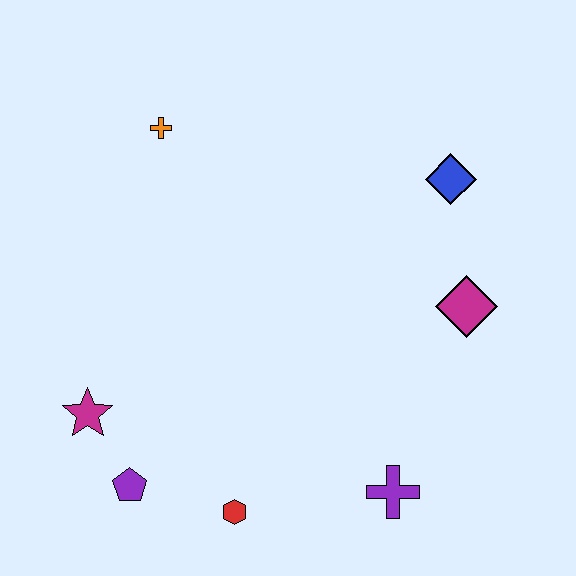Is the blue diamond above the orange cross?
No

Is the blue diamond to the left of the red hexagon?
No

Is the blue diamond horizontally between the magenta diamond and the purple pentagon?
Yes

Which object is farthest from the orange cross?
The purple cross is farthest from the orange cross.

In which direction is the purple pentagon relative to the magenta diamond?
The purple pentagon is to the left of the magenta diamond.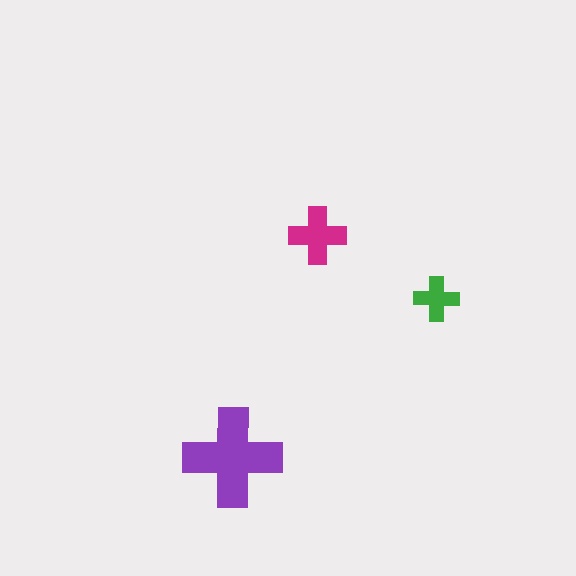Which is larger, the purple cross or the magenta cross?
The purple one.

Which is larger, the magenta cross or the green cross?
The magenta one.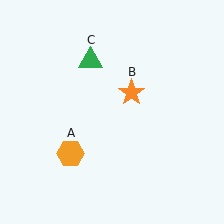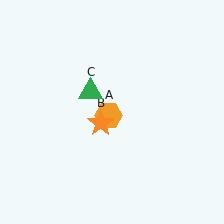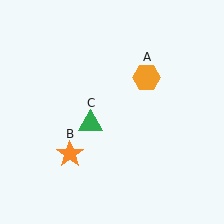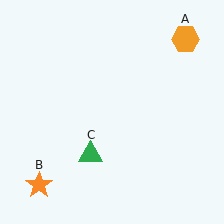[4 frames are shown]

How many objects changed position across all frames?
3 objects changed position: orange hexagon (object A), orange star (object B), green triangle (object C).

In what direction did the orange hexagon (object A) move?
The orange hexagon (object A) moved up and to the right.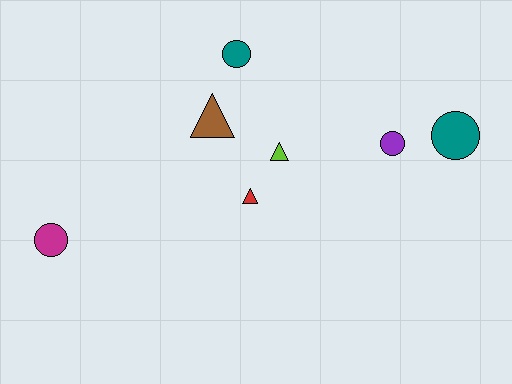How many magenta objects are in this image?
There is 1 magenta object.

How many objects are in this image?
There are 7 objects.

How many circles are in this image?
There are 4 circles.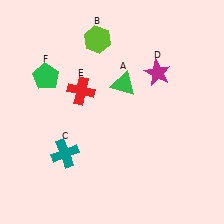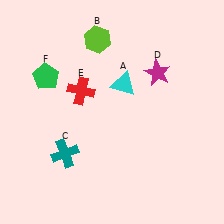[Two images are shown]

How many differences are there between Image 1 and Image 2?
There is 1 difference between the two images.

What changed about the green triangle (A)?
In Image 1, A is green. In Image 2, it changed to cyan.